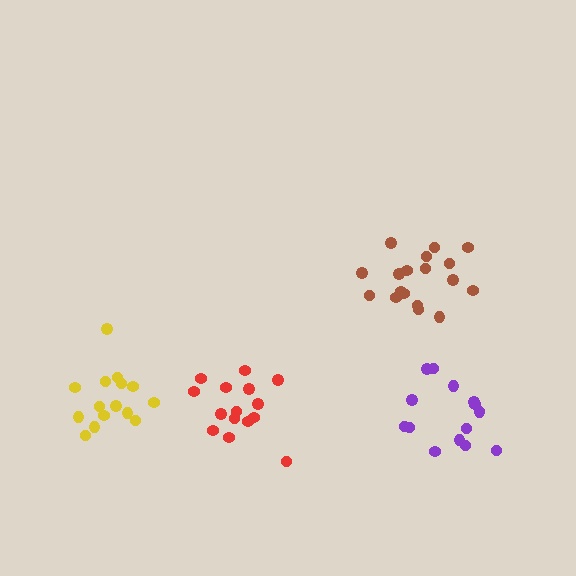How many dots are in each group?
Group 1: 15 dots, Group 2: 15 dots, Group 3: 15 dots, Group 4: 18 dots (63 total).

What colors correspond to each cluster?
The clusters are colored: yellow, red, purple, brown.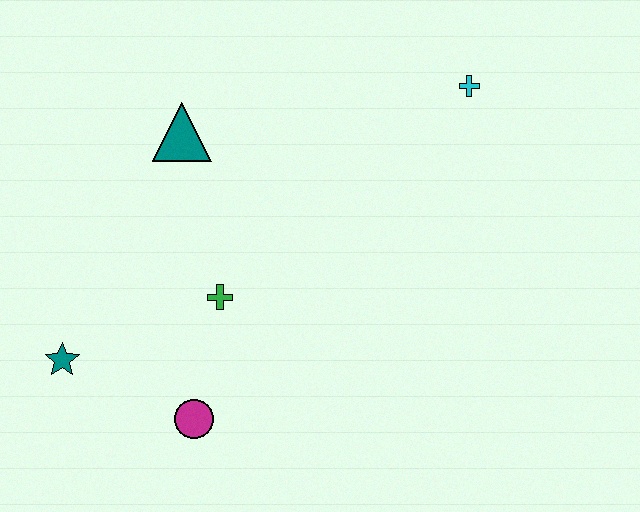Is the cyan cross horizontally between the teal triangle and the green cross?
No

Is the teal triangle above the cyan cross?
No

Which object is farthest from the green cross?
The cyan cross is farthest from the green cross.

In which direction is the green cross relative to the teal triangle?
The green cross is below the teal triangle.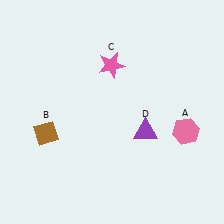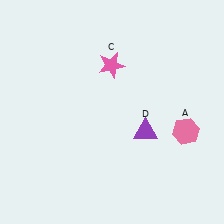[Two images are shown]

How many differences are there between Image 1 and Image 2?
There is 1 difference between the two images.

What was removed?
The brown diamond (B) was removed in Image 2.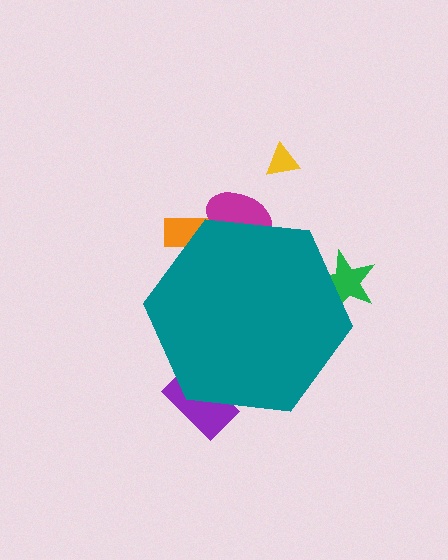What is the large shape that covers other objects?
A teal hexagon.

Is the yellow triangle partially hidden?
No, the yellow triangle is fully visible.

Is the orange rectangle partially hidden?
Yes, the orange rectangle is partially hidden behind the teal hexagon.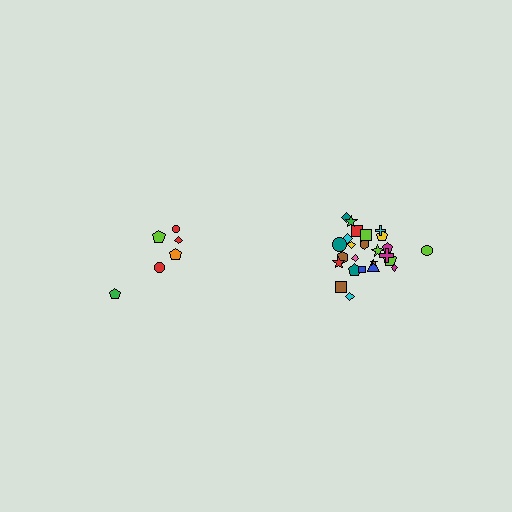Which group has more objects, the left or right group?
The right group.